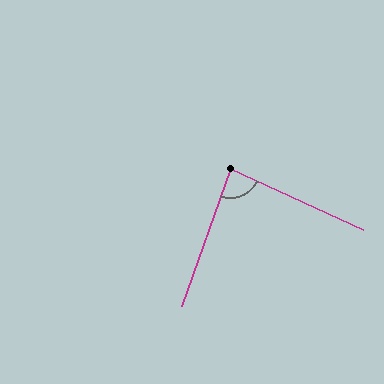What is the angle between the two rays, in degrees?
Approximately 85 degrees.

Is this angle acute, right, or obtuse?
It is acute.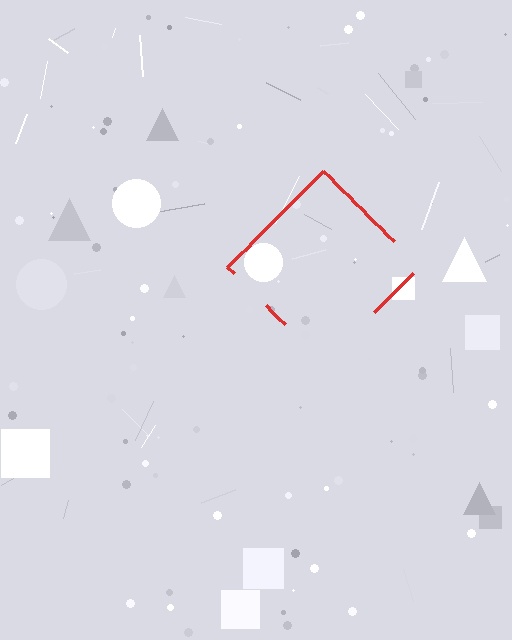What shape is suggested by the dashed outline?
The dashed outline suggests a diamond.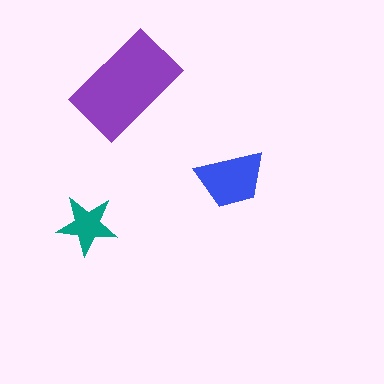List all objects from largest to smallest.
The purple rectangle, the blue trapezoid, the teal star.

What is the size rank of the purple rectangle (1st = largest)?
1st.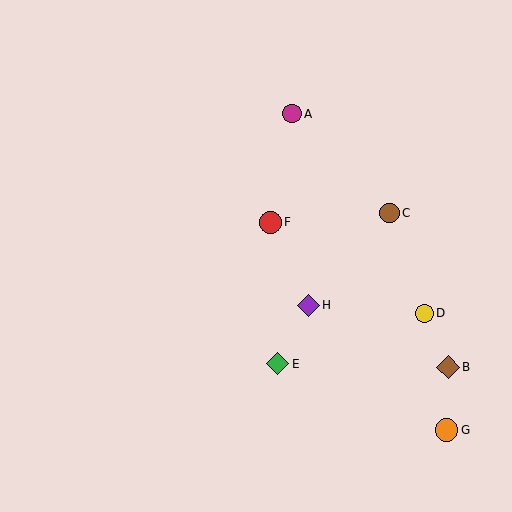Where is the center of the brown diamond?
The center of the brown diamond is at (448, 367).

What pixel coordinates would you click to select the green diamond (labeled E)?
Click at (277, 364) to select the green diamond E.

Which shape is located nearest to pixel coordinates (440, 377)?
The brown diamond (labeled B) at (448, 367) is nearest to that location.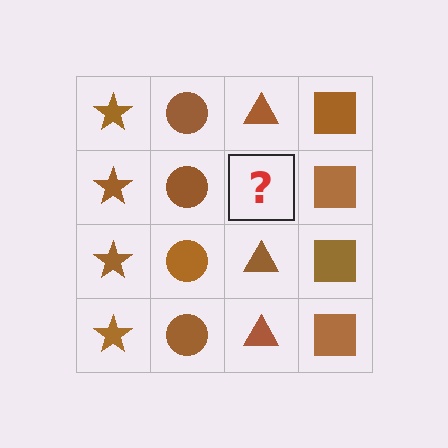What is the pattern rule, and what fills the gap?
The rule is that each column has a consistent shape. The gap should be filled with a brown triangle.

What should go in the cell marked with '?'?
The missing cell should contain a brown triangle.